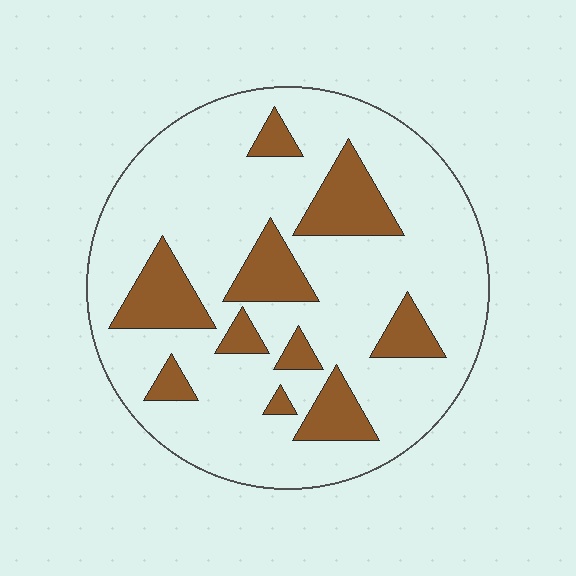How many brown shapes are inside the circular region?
10.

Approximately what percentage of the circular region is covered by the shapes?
Approximately 20%.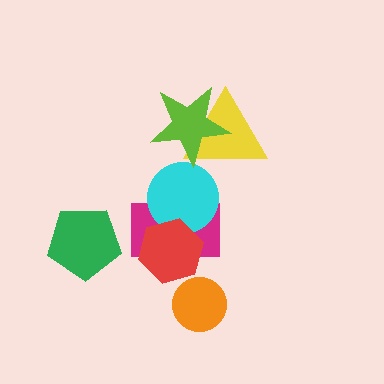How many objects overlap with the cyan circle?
2 objects overlap with the cyan circle.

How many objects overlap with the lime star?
1 object overlaps with the lime star.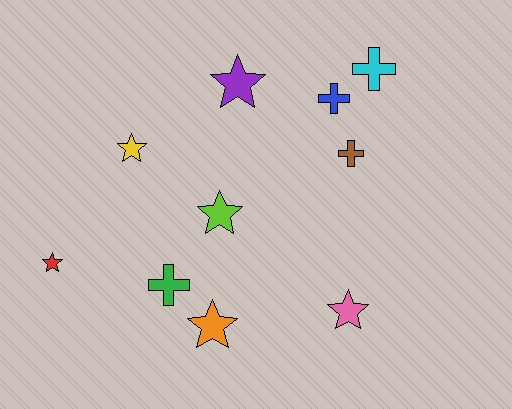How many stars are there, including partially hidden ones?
There are 6 stars.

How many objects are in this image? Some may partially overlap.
There are 10 objects.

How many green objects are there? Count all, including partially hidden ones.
There is 1 green object.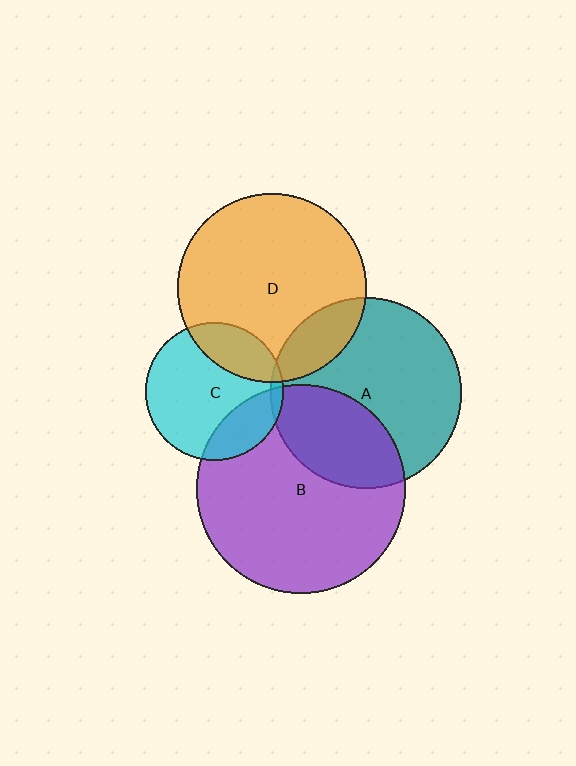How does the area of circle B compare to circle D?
Approximately 1.2 times.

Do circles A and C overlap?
Yes.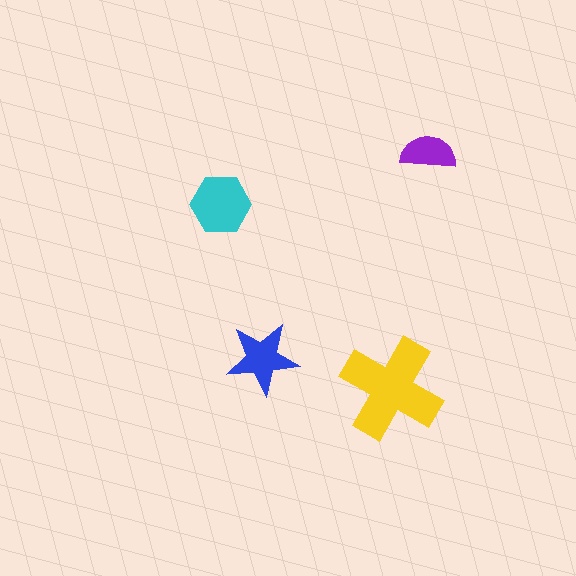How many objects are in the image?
There are 4 objects in the image.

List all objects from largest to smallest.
The yellow cross, the cyan hexagon, the blue star, the purple semicircle.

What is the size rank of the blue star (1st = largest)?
3rd.